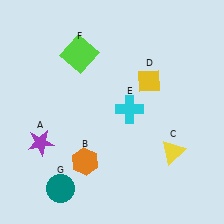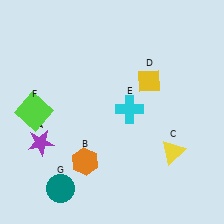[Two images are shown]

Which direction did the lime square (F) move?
The lime square (F) moved down.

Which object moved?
The lime square (F) moved down.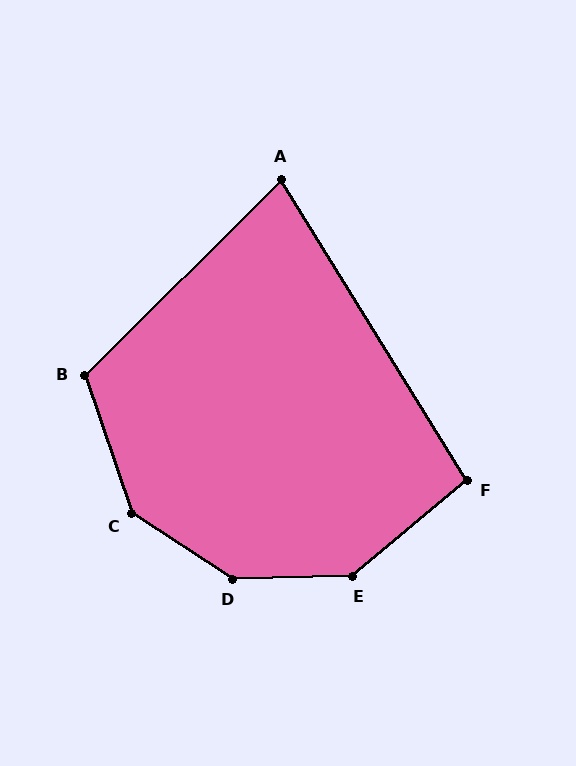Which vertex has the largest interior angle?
D, at approximately 146 degrees.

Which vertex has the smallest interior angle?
A, at approximately 77 degrees.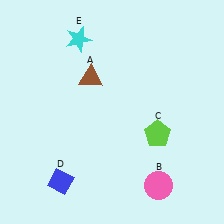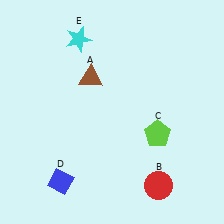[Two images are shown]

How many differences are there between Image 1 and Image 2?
There is 1 difference between the two images.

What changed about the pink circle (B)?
In Image 1, B is pink. In Image 2, it changed to red.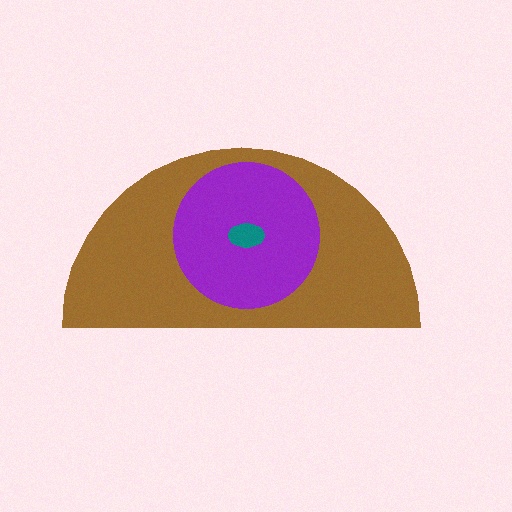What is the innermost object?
The teal ellipse.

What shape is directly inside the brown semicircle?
The purple circle.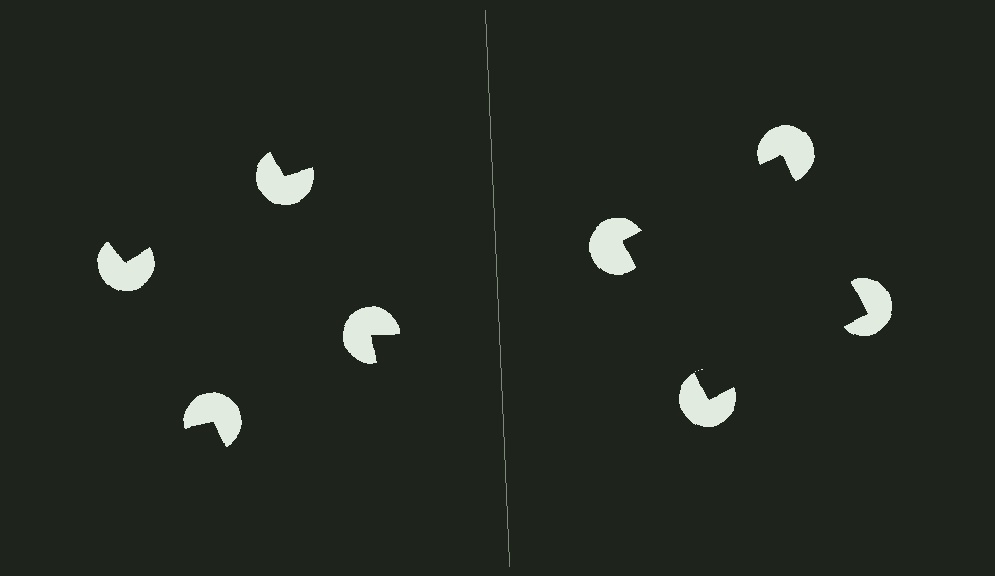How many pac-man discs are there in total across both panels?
8 — 4 on each side.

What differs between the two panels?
The pac-man discs are positioned identically on both sides; only the wedge orientations differ. On the right they align to a square; on the left they are misaligned.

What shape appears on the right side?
An illusory square.